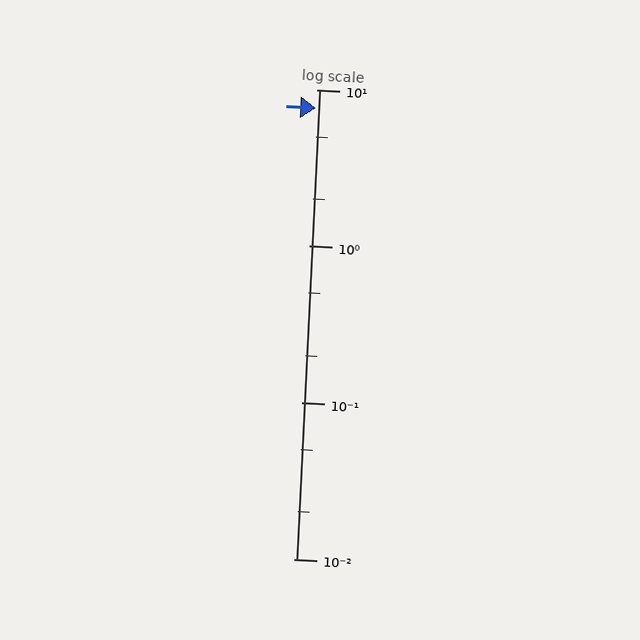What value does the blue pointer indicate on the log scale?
The pointer indicates approximately 7.6.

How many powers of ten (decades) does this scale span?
The scale spans 3 decades, from 0.01 to 10.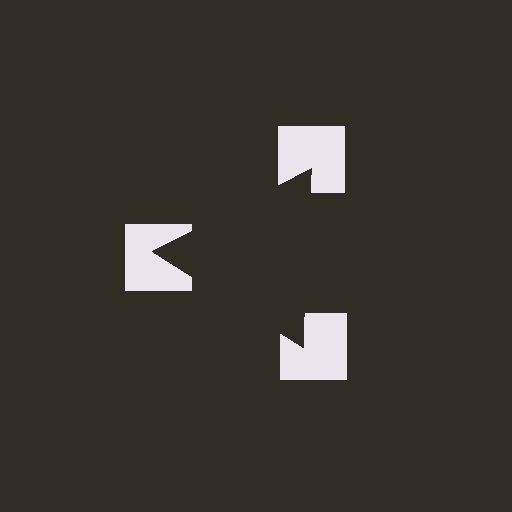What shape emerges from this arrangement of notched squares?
An illusory triangle — its edges are inferred from the aligned wedge cuts in the notched squares, not physically drawn.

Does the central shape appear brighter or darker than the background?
It typically appears slightly darker than the background, even though no actual brightness change is drawn.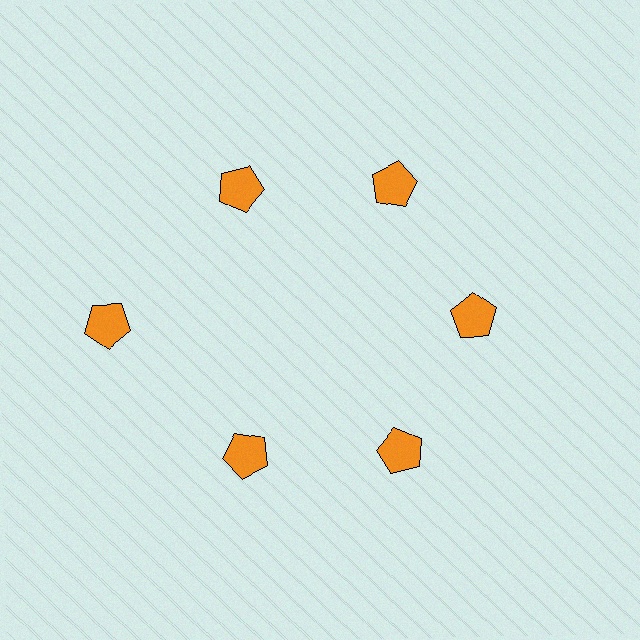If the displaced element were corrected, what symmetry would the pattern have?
It would have 6-fold rotational symmetry — the pattern would map onto itself every 60 degrees.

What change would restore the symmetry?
The symmetry would be restored by moving it inward, back onto the ring so that all 6 pentagons sit at equal angles and equal distance from the center.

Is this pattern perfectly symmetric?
No. The 6 orange pentagons are arranged in a ring, but one element near the 9 o'clock position is pushed outward from the center, breaking the 6-fold rotational symmetry.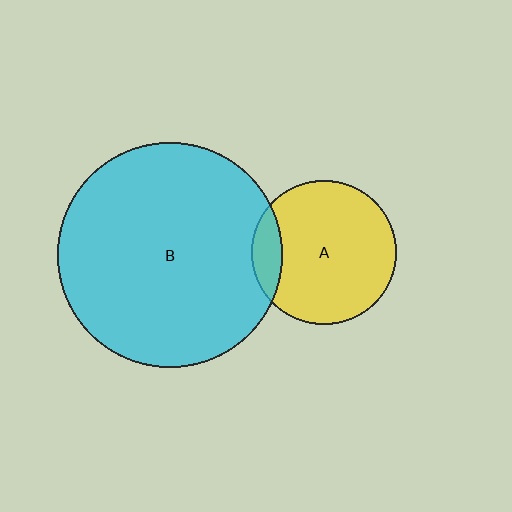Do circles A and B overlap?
Yes.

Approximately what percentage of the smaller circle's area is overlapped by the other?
Approximately 15%.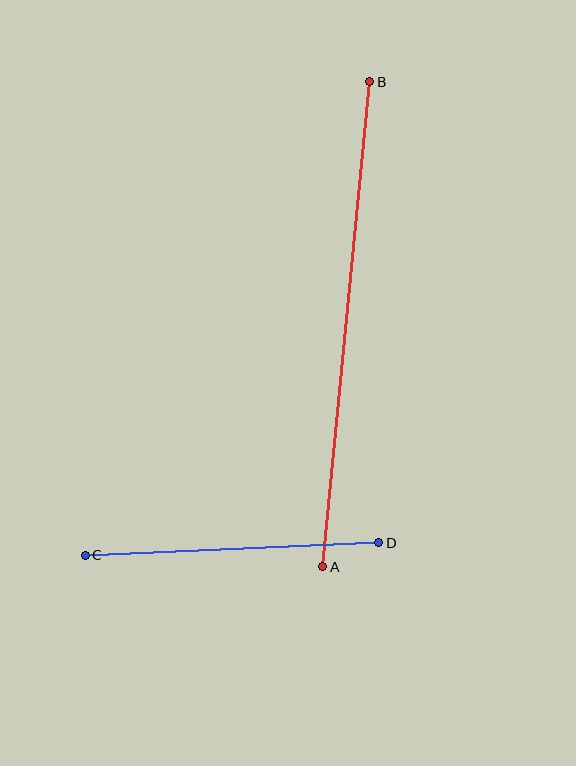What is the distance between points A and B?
The distance is approximately 487 pixels.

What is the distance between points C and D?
The distance is approximately 294 pixels.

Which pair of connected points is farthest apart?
Points A and B are farthest apart.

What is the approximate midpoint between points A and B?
The midpoint is at approximately (346, 324) pixels.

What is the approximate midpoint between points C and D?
The midpoint is at approximately (232, 549) pixels.